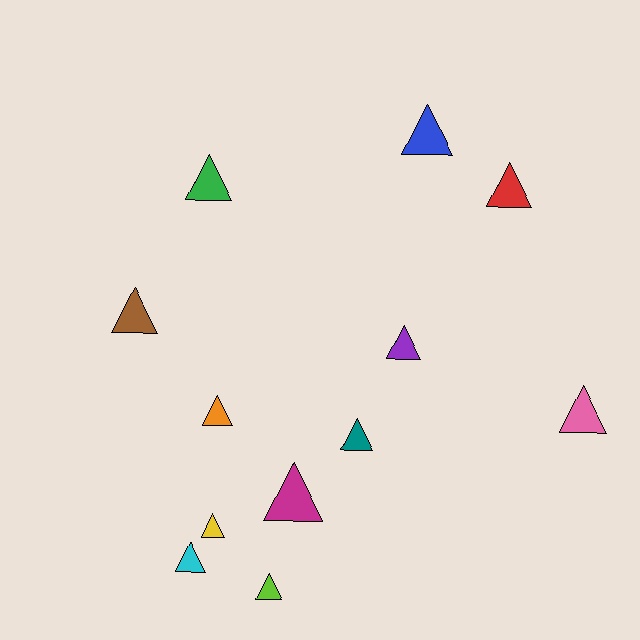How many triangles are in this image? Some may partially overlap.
There are 12 triangles.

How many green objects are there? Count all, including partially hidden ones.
There is 1 green object.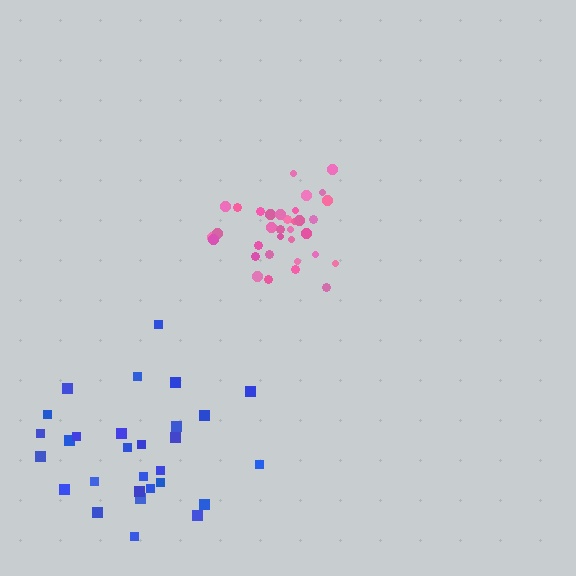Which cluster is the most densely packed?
Pink.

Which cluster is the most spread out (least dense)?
Blue.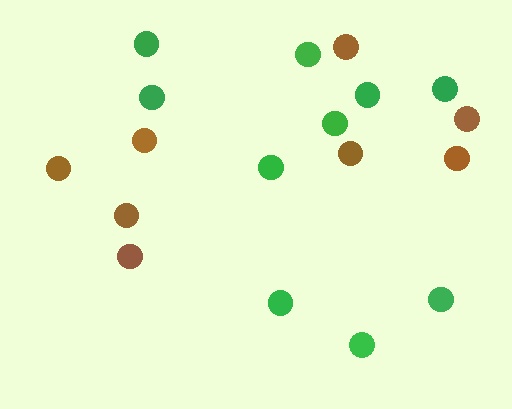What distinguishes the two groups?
There are 2 groups: one group of brown circles (8) and one group of green circles (10).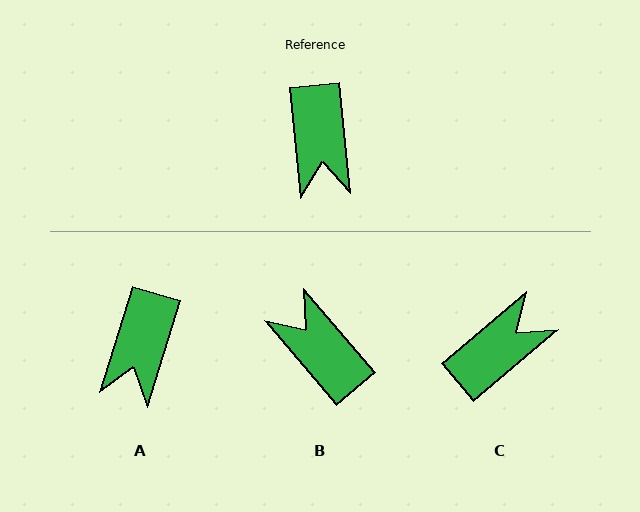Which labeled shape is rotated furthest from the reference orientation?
B, about 145 degrees away.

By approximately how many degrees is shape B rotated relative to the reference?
Approximately 145 degrees clockwise.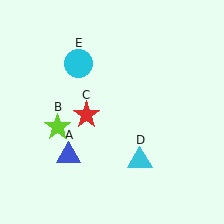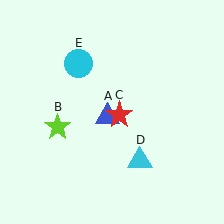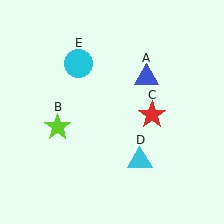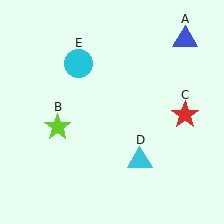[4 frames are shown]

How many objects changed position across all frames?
2 objects changed position: blue triangle (object A), red star (object C).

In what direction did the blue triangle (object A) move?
The blue triangle (object A) moved up and to the right.